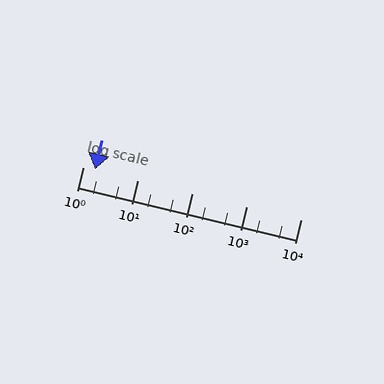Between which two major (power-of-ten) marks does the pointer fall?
The pointer is between 1 and 10.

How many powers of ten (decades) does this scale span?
The scale spans 4 decades, from 1 to 10000.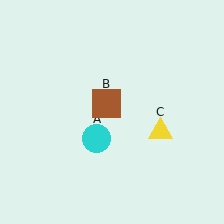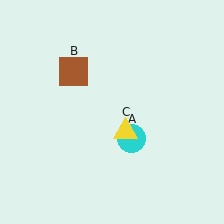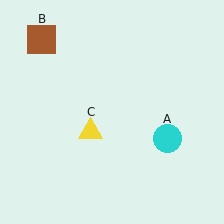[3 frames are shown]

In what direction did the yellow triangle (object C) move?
The yellow triangle (object C) moved left.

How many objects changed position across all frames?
3 objects changed position: cyan circle (object A), brown square (object B), yellow triangle (object C).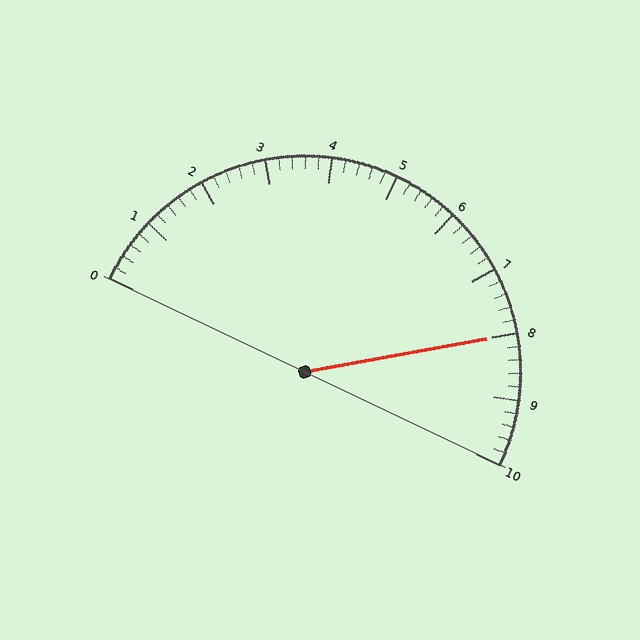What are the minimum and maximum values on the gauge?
The gauge ranges from 0 to 10.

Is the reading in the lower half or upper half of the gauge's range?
The reading is in the upper half of the range (0 to 10).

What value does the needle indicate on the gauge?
The needle indicates approximately 8.0.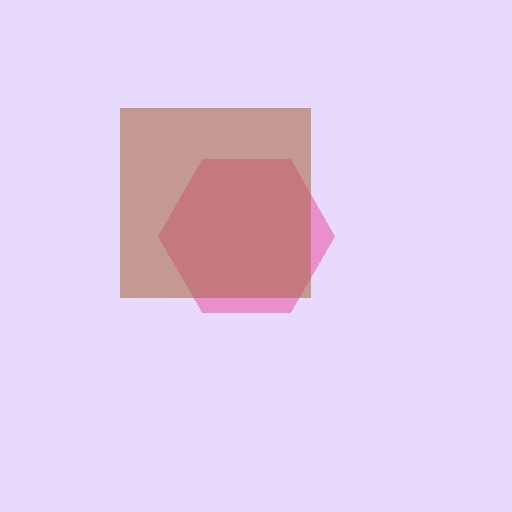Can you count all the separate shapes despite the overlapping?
Yes, there are 2 separate shapes.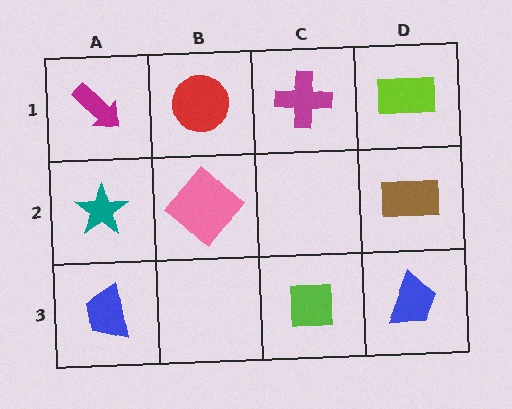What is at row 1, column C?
A magenta cross.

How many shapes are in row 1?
4 shapes.